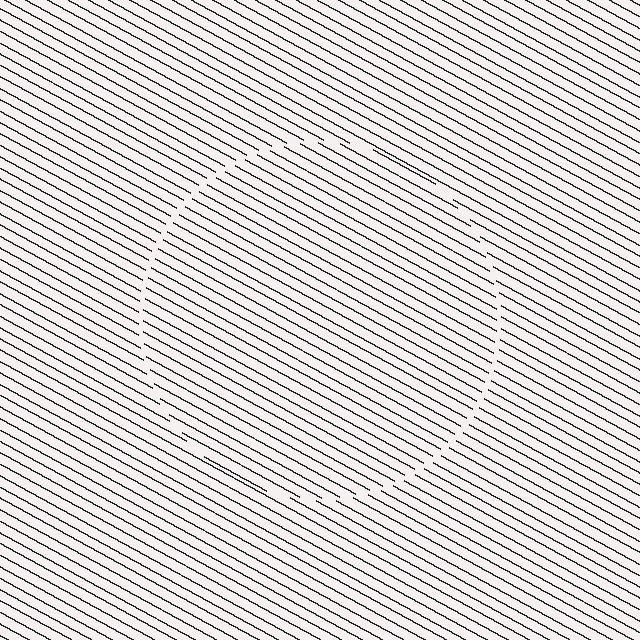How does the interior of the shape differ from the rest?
The interior of the shape contains the same grating, shifted by half a period — the contour is defined by the phase discontinuity where line-ends from the inner and outer gratings abut.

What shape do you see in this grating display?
An illusory circle. The interior of the shape contains the same grating, shifted by half a period — the contour is defined by the phase discontinuity where line-ends from the inner and outer gratings abut.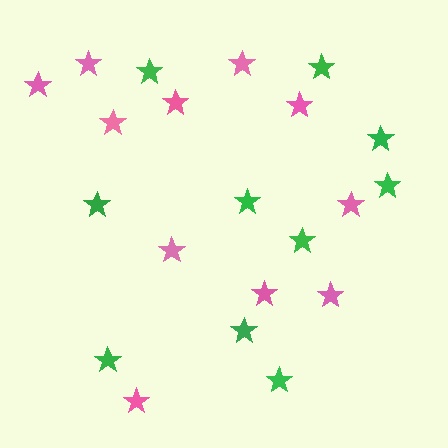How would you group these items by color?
There are 2 groups: one group of green stars (10) and one group of pink stars (11).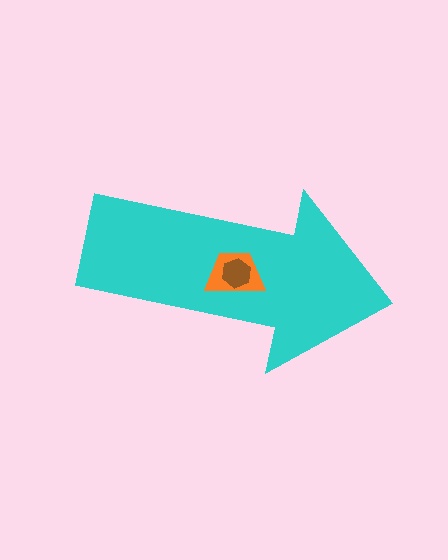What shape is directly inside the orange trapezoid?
The brown hexagon.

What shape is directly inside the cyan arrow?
The orange trapezoid.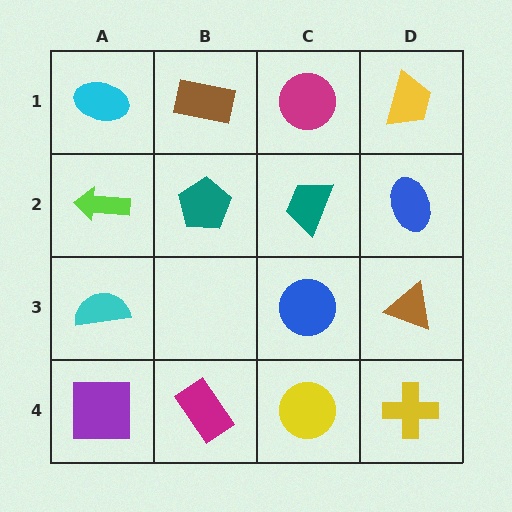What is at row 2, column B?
A teal pentagon.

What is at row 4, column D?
A yellow cross.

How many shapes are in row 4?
4 shapes.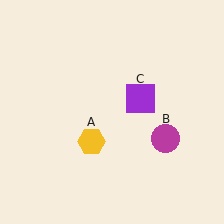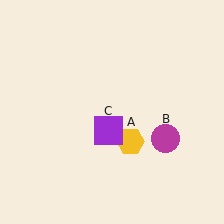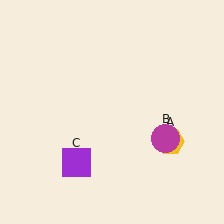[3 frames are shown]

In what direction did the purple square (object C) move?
The purple square (object C) moved down and to the left.